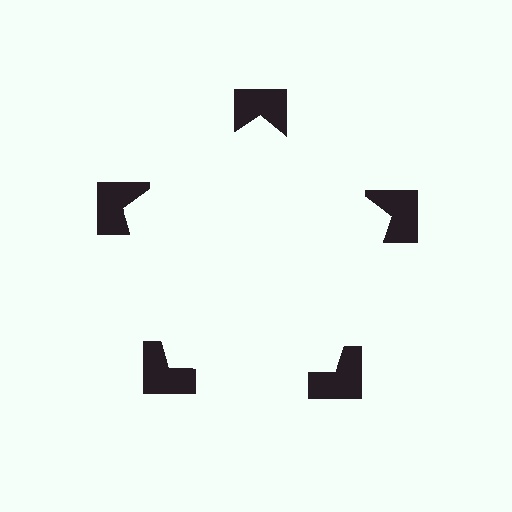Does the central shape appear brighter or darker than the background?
It typically appears slightly brighter than the background, even though no actual brightness change is drawn.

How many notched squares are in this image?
There are 5 — one at each vertex of the illusory pentagon.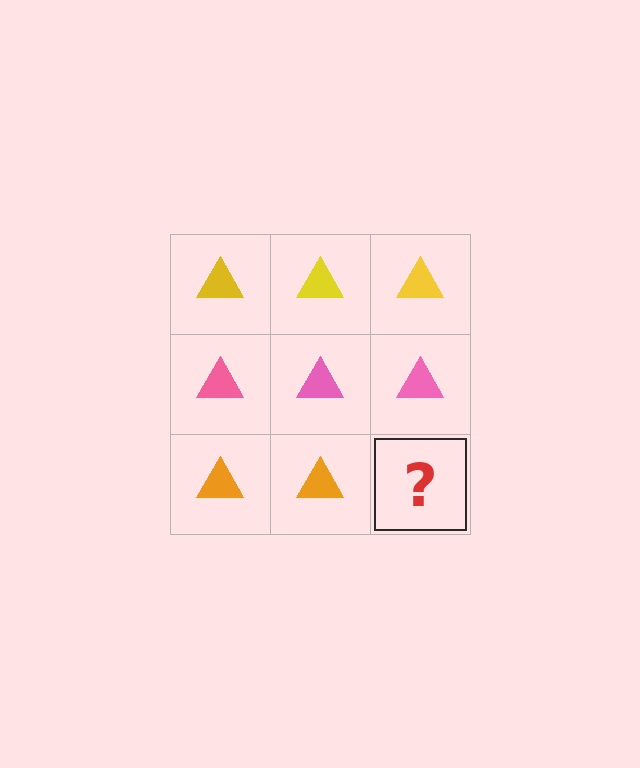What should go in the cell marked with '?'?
The missing cell should contain an orange triangle.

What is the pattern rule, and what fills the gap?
The rule is that each row has a consistent color. The gap should be filled with an orange triangle.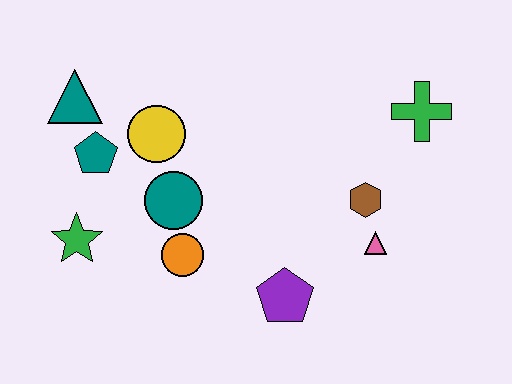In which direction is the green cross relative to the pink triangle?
The green cross is above the pink triangle.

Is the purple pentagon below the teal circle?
Yes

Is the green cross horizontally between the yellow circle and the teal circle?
No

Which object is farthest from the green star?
The green cross is farthest from the green star.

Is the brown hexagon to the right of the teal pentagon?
Yes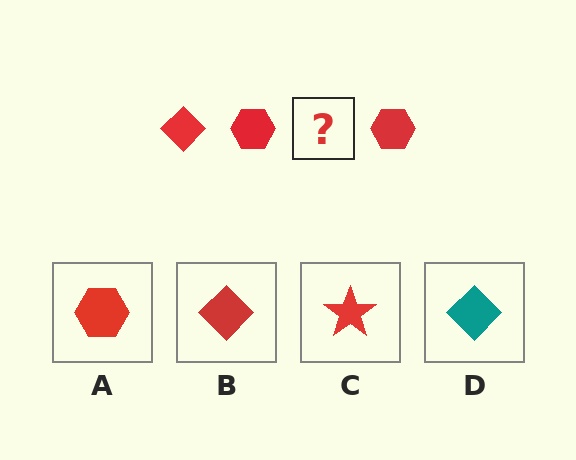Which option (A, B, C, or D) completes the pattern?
B.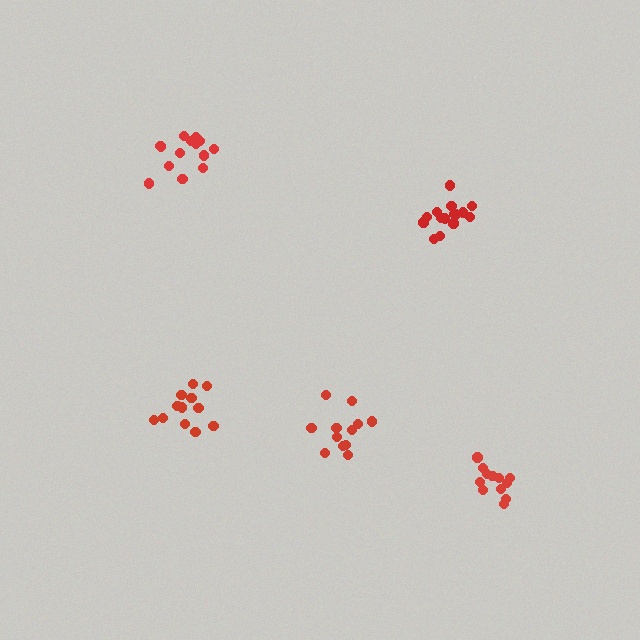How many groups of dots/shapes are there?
There are 5 groups.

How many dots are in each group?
Group 1: 15 dots, Group 2: 12 dots, Group 3: 14 dots, Group 4: 12 dots, Group 5: 12 dots (65 total).